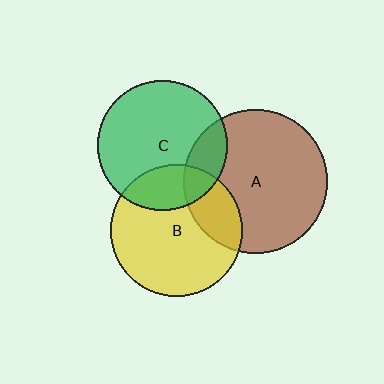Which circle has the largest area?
Circle A (brown).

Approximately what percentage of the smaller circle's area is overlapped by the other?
Approximately 25%.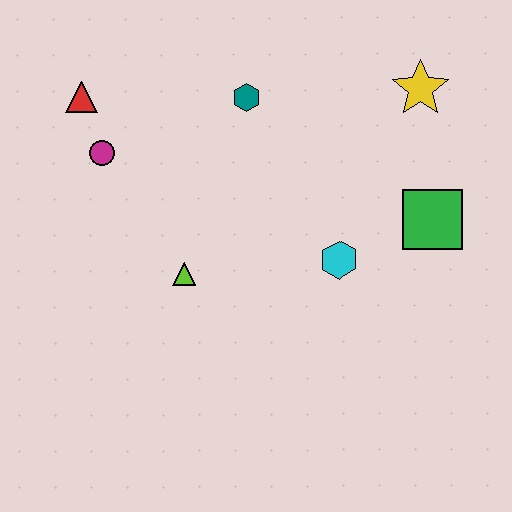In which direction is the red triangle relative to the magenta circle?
The red triangle is above the magenta circle.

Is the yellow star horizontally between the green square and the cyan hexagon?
Yes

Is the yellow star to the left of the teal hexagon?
No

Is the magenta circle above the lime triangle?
Yes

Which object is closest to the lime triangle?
The magenta circle is closest to the lime triangle.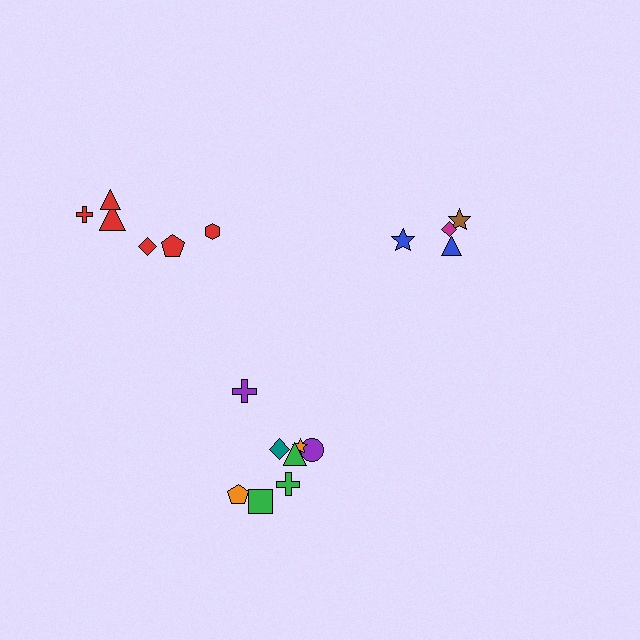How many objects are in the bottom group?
There are 8 objects.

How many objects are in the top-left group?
There are 6 objects.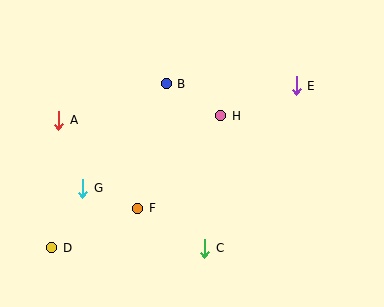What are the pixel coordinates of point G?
Point G is at (83, 188).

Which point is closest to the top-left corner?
Point A is closest to the top-left corner.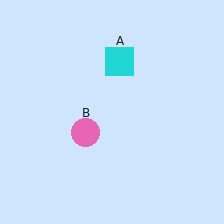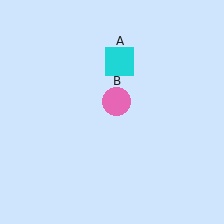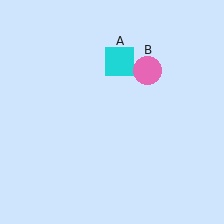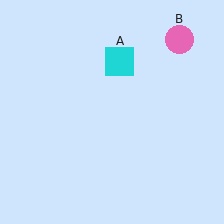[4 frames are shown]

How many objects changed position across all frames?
1 object changed position: pink circle (object B).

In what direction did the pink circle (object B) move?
The pink circle (object B) moved up and to the right.